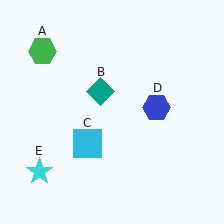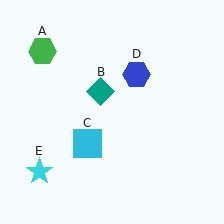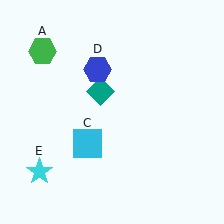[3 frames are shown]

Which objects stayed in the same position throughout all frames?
Green hexagon (object A) and teal diamond (object B) and cyan square (object C) and cyan star (object E) remained stationary.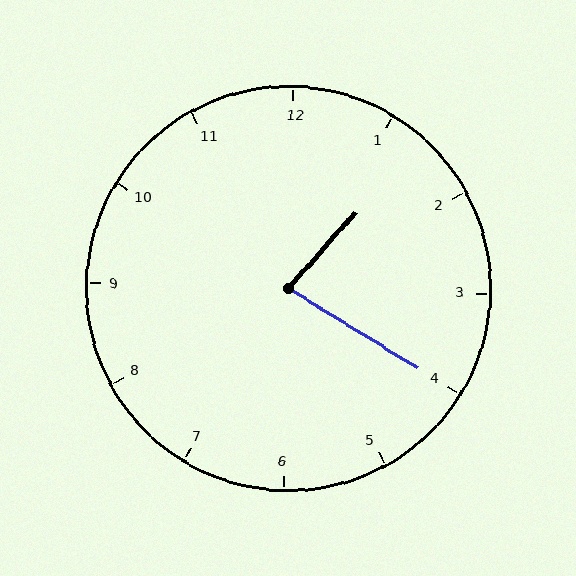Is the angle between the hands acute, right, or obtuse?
It is acute.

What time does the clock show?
1:20.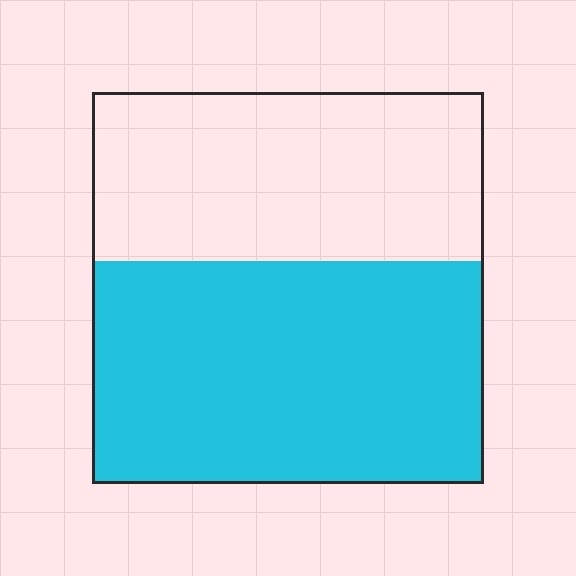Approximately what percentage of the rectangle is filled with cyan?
Approximately 55%.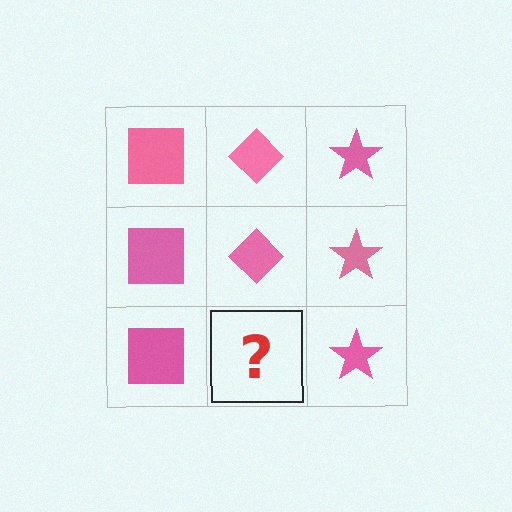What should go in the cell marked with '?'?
The missing cell should contain a pink diamond.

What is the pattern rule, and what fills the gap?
The rule is that each column has a consistent shape. The gap should be filled with a pink diamond.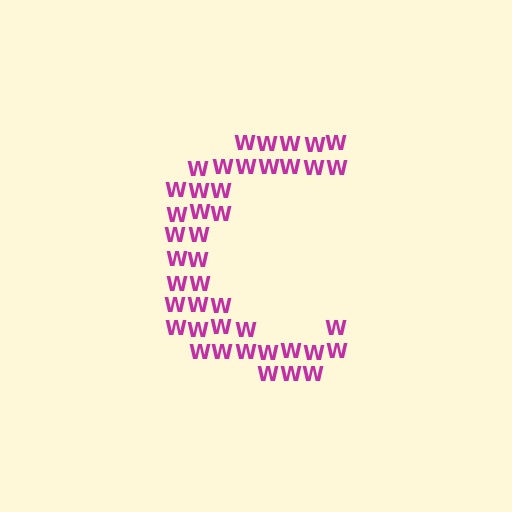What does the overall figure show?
The overall figure shows the letter C.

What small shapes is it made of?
It is made of small letter W's.